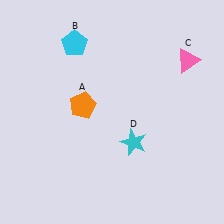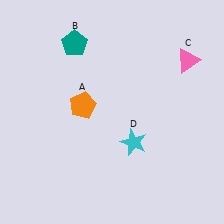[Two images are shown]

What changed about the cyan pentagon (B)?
In Image 1, B is cyan. In Image 2, it changed to teal.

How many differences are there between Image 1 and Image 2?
There is 1 difference between the two images.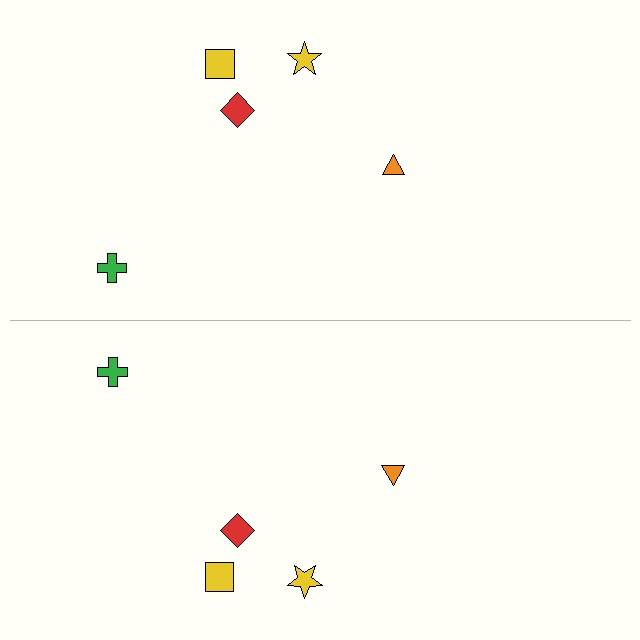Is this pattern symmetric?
Yes, this pattern has bilateral (reflection) symmetry.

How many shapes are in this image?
There are 10 shapes in this image.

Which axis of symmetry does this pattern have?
The pattern has a horizontal axis of symmetry running through the center of the image.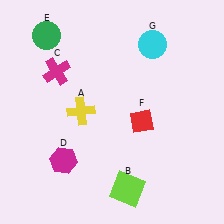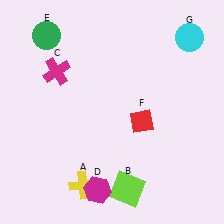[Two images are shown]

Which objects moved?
The objects that moved are: the yellow cross (A), the magenta hexagon (D), the cyan circle (G).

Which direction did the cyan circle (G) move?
The cyan circle (G) moved right.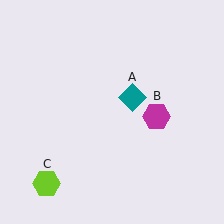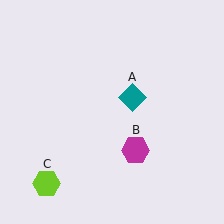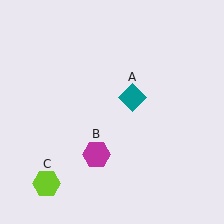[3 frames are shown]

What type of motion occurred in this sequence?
The magenta hexagon (object B) rotated clockwise around the center of the scene.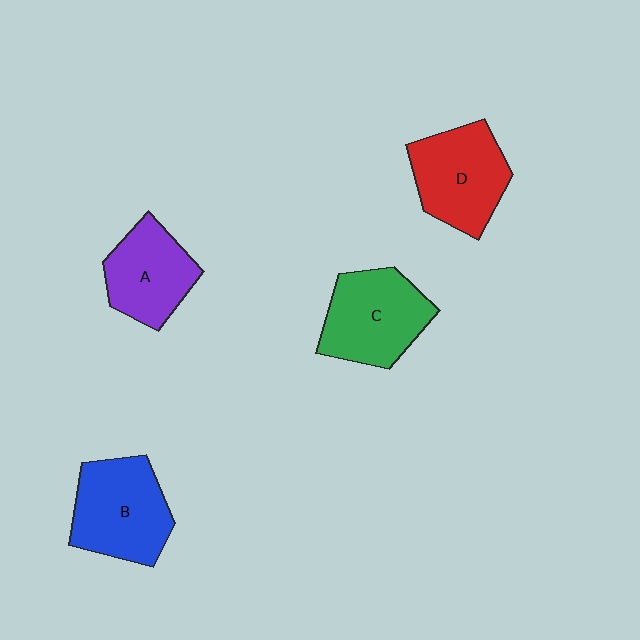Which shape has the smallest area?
Shape A (purple).